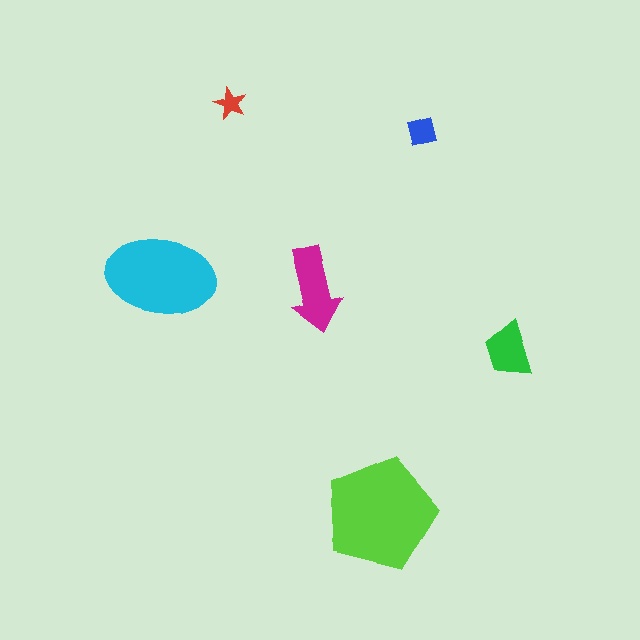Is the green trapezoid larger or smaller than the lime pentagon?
Smaller.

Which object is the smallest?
The red star.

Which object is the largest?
The lime pentagon.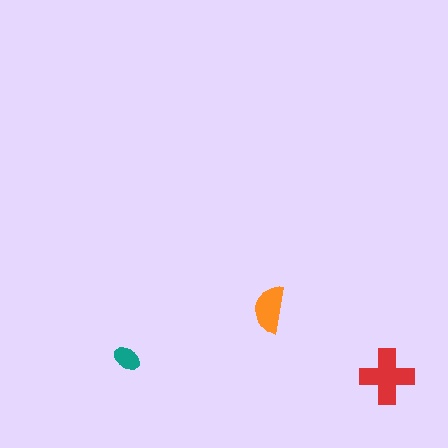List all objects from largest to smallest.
The red cross, the orange semicircle, the teal ellipse.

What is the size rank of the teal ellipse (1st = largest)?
3rd.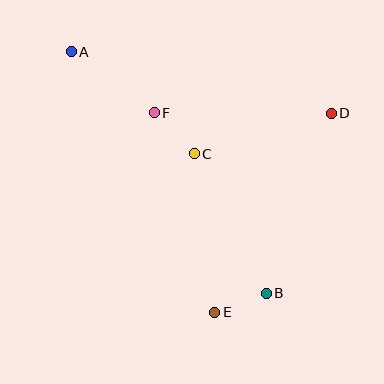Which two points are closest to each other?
Points B and E are closest to each other.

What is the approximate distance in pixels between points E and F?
The distance between E and F is approximately 208 pixels.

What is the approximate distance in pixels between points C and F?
The distance between C and F is approximately 57 pixels.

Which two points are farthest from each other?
Points A and B are farthest from each other.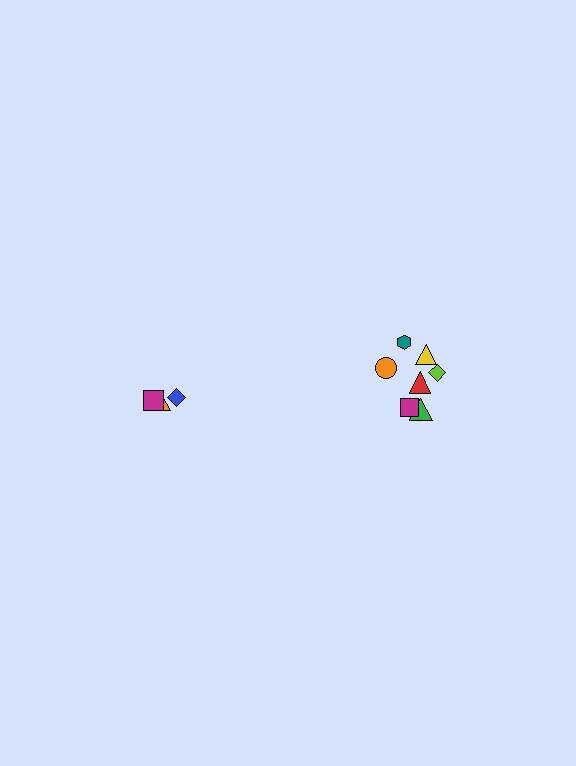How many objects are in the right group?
There are 7 objects.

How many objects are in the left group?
There are 3 objects.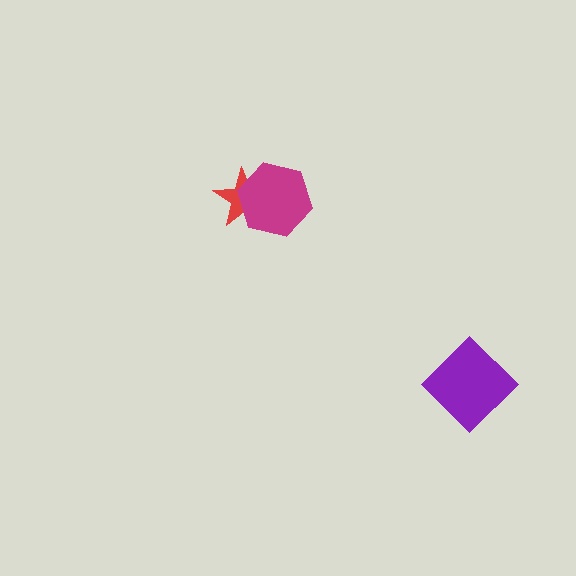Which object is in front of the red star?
The magenta hexagon is in front of the red star.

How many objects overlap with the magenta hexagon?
1 object overlaps with the magenta hexagon.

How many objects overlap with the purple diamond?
0 objects overlap with the purple diamond.